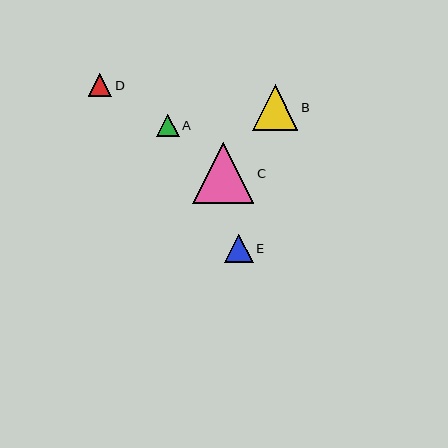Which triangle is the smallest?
Triangle A is the smallest with a size of approximately 23 pixels.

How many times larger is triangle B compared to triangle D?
Triangle B is approximately 2.0 times the size of triangle D.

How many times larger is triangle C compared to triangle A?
Triangle C is approximately 2.7 times the size of triangle A.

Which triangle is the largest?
Triangle C is the largest with a size of approximately 61 pixels.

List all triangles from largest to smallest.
From largest to smallest: C, B, E, D, A.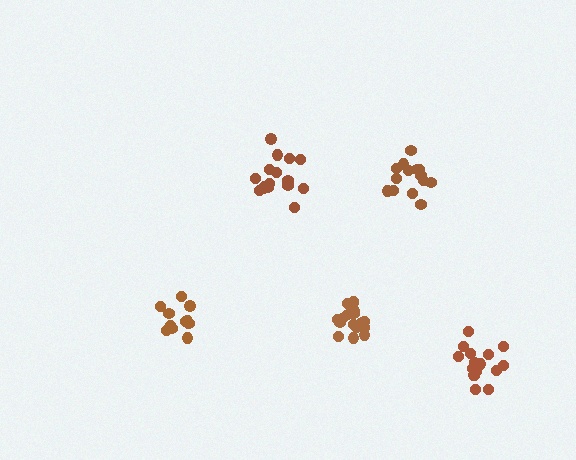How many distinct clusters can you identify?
There are 5 distinct clusters.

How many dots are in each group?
Group 1: 17 dots, Group 2: 12 dots, Group 3: 14 dots, Group 4: 17 dots, Group 5: 16 dots (76 total).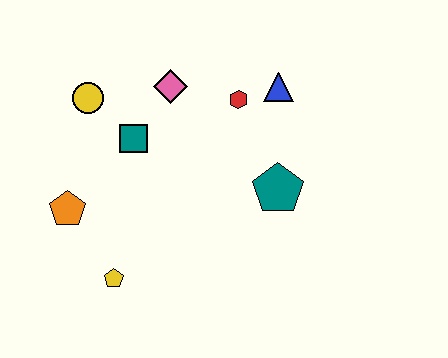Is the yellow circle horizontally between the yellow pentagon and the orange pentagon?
Yes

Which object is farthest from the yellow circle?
The teal pentagon is farthest from the yellow circle.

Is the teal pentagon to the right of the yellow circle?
Yes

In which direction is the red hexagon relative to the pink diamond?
The red hexagon is to the right of the pink diamond.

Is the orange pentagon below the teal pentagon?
Yes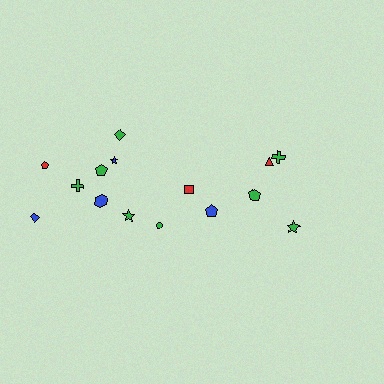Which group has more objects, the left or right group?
The left group.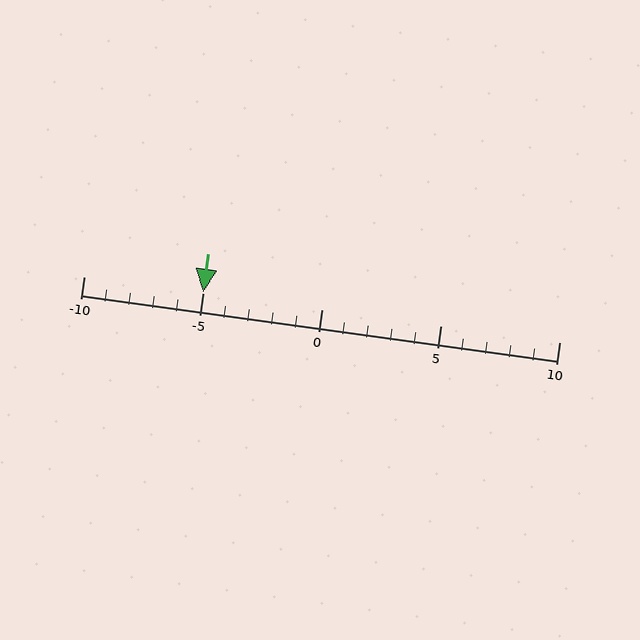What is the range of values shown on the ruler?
The ruler shows values from -10 to 10.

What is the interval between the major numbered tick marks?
The major tick marks are spaced 5 units apart.